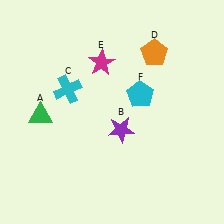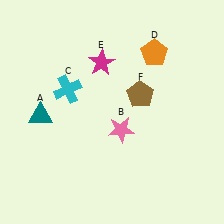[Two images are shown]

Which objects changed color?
A changed from green to teal. B changed from purple to pink. F changed from cyan to brown.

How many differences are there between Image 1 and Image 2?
There are 3 differences between the two images.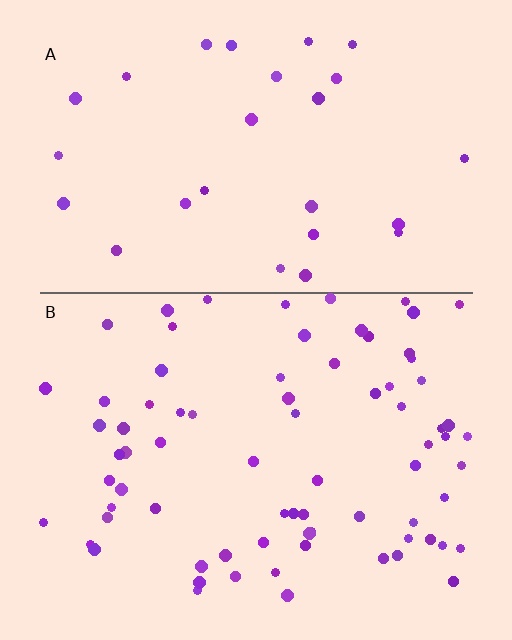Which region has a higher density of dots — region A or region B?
B (the bottom).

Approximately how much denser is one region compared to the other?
Approximately 2.8× — region B over region A.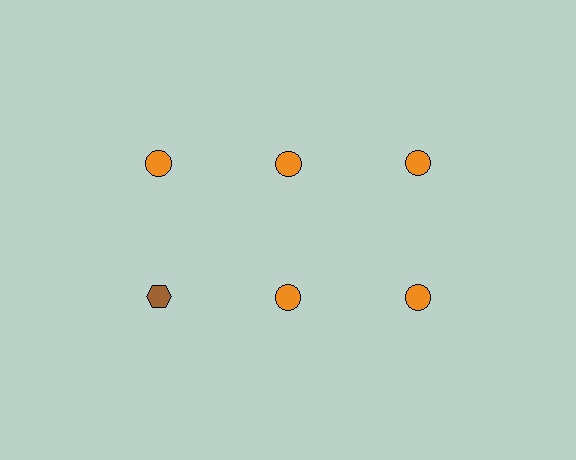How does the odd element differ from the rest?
It differs in both color (brown instead of orange) and shape (hexagon instead of circle).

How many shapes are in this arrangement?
There are 6 shapes arranged in a grid pattern.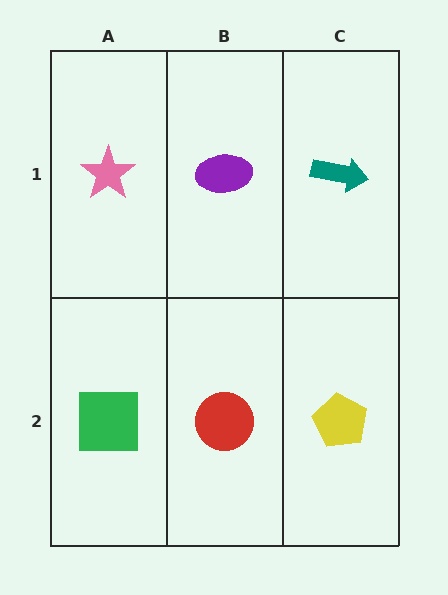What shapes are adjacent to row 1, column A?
A green square (row 2, column A), a purple ellipse (row 1, column B).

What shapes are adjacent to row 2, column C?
A teal arrow (row 1, column C), a red circle (row 2, column B).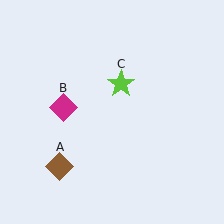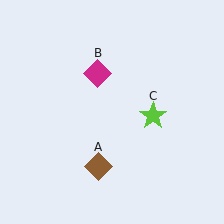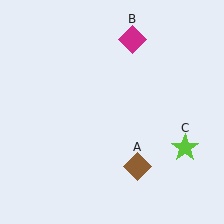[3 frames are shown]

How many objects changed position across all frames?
3 objects changed position: brown diamond (object A), magenta diamond (object B), lime star (object C).